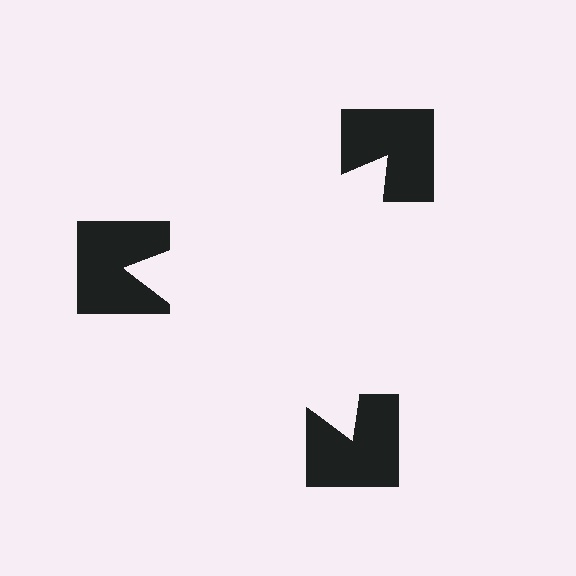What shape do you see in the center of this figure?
An illusory triangle — its edges are inferred from the aligned wedge cuts in the notched squares, not physically drawn.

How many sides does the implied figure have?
3 sides.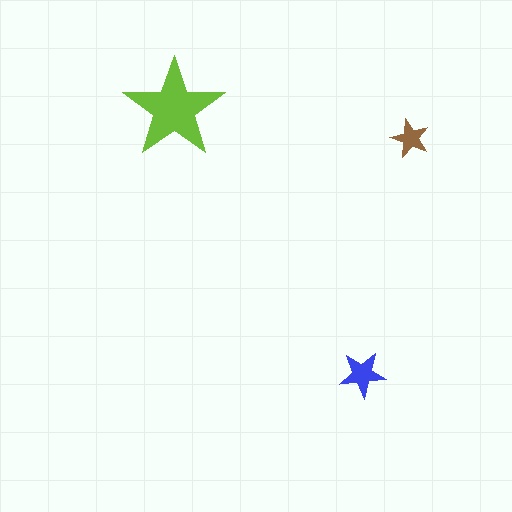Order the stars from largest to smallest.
the lime one, the blue one, the brown one.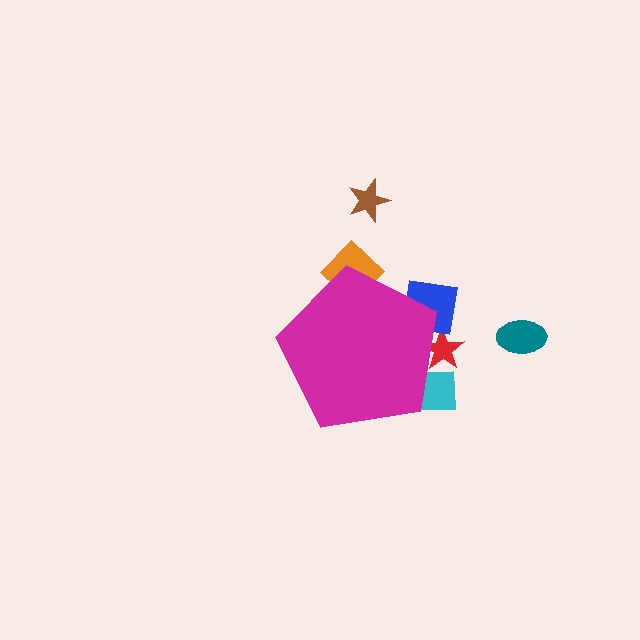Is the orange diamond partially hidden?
Yes, the orange diamond is partially hidden behind the magenta pentagon.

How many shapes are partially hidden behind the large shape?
4 shapes are partially hidden.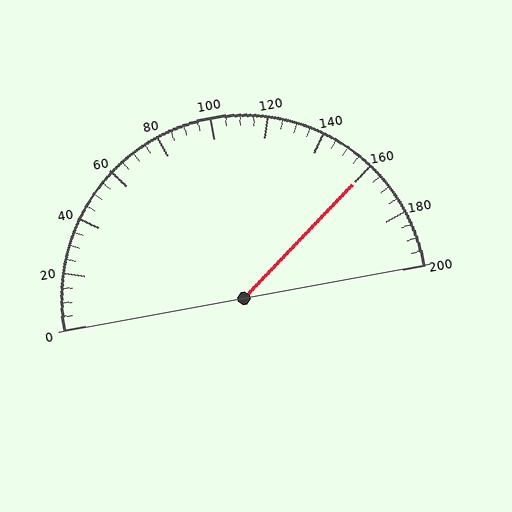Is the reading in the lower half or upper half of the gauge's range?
The reading is in the upper half of the range (0 to 200).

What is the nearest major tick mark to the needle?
The nearest major tick mark is 160.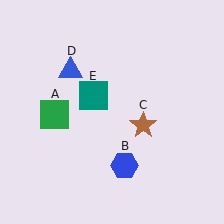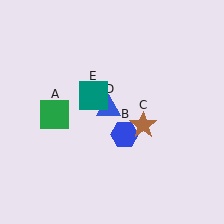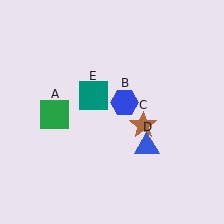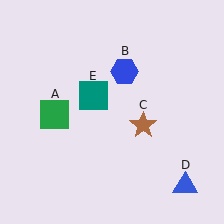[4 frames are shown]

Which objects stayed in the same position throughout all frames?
Green square (object A) and brown star (object C) and teal square (object E) remained stationary.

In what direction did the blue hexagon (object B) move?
The blue hexagon (object B) moved up.